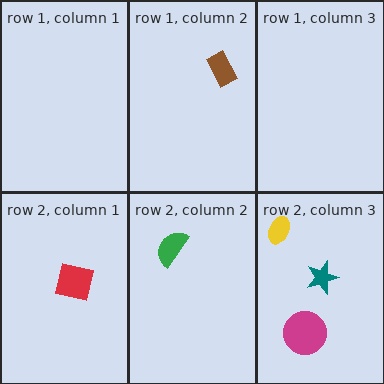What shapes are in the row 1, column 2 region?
The brown rectangle.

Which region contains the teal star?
The row 2, column 3 region.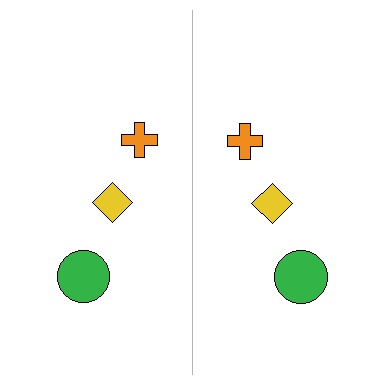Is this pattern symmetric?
Yes, this pattern has bilateral (reflection) symmetry.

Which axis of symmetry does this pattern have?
The pattern has a vertical axis of symmetry running through the center of the image.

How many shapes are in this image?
There are 6 shapes in this image.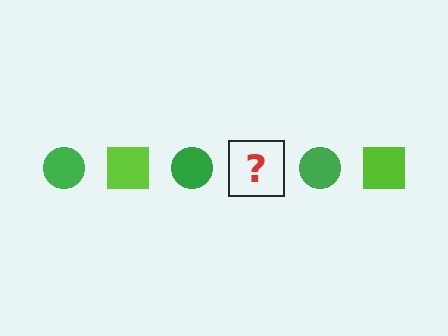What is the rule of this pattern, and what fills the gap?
The rule is that the pattern alternates between green circle and lime square. The gap should be filled with a lime square.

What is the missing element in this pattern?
The missing element is a lime square.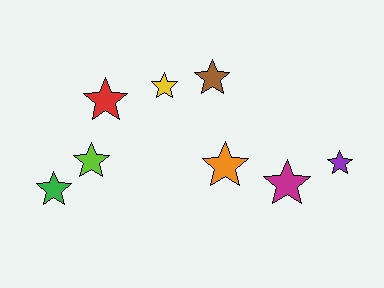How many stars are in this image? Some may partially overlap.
There are 8 stars.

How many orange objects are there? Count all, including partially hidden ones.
There is 1 orange object.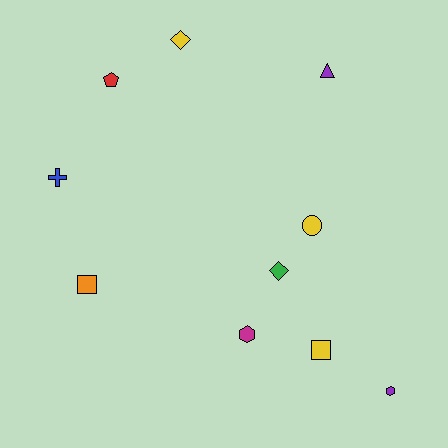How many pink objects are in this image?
There are no pink objects.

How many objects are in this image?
There are 10 objects.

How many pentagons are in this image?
There is 1 pentagon.